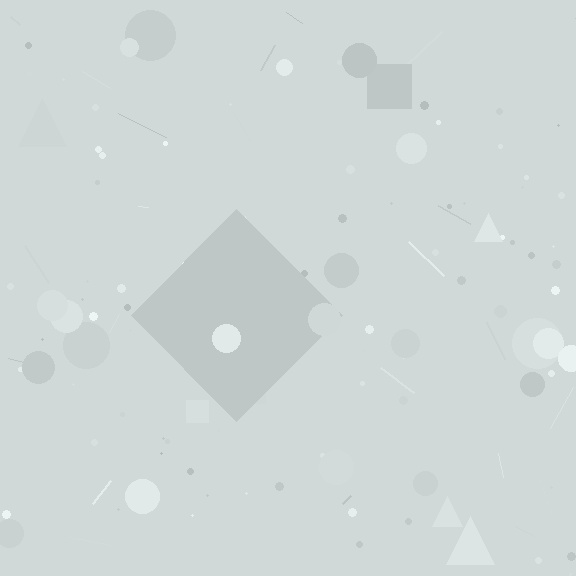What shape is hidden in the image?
A diamond is hidden in the image.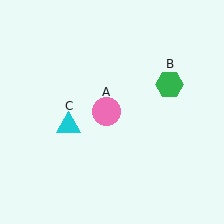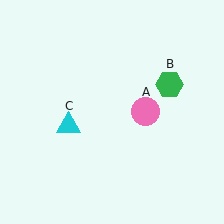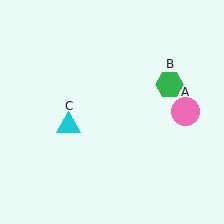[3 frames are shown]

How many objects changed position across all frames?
1 object changed position: pink circle (object A).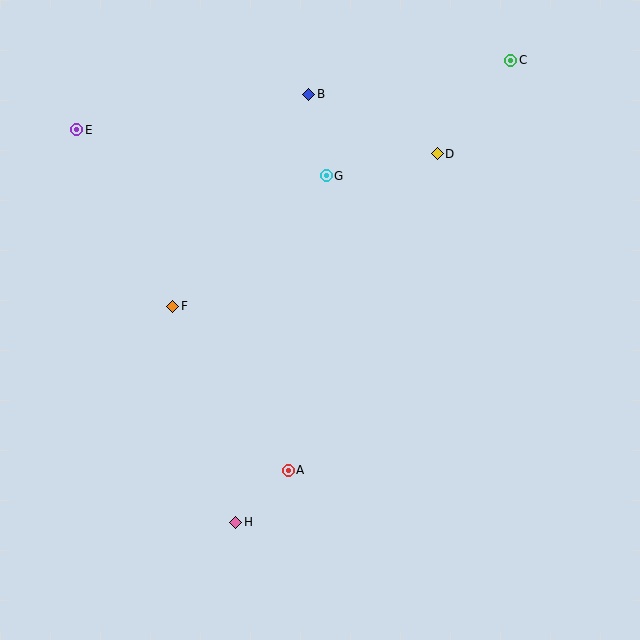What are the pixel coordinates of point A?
Point A is at (288, 470).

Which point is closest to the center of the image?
Point G at (326, 176) is closest to the center.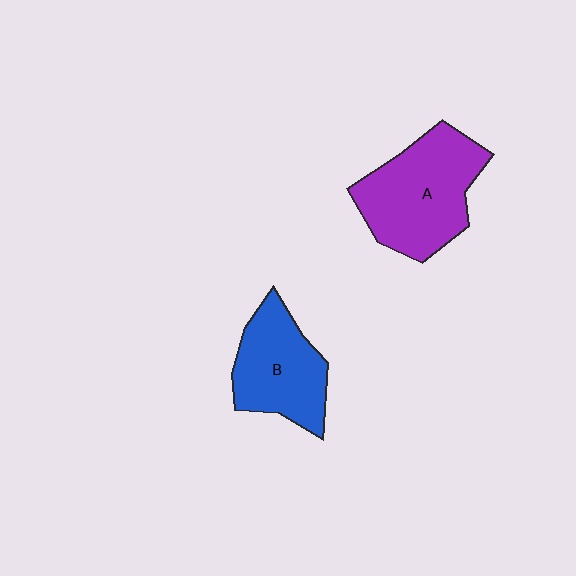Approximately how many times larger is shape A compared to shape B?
Approximately 1.3 times.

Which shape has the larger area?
Shape A (purple).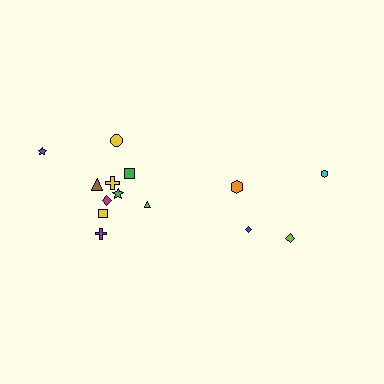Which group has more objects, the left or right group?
The left group.